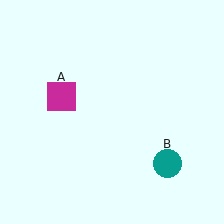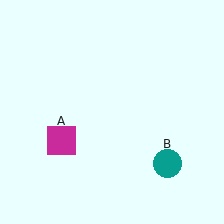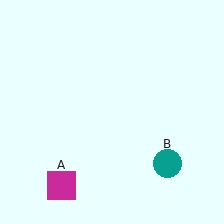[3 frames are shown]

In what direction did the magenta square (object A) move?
The magenta square (object A) moved down.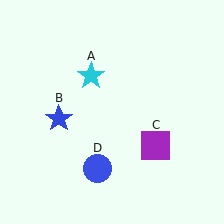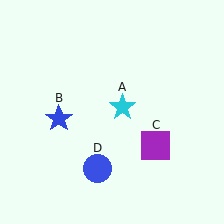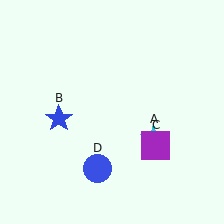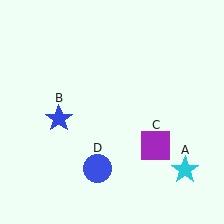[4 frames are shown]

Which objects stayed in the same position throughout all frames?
Blue star (object B) and purple square (object C) and blue circle (object D) remained stationary.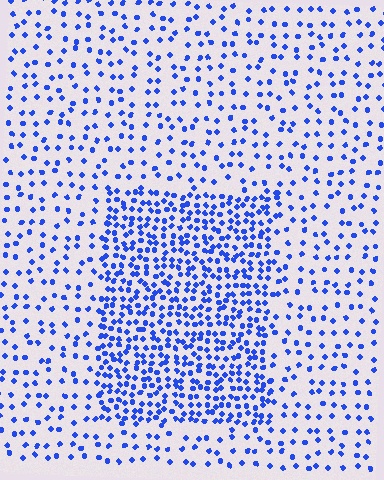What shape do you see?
I see a rectangle.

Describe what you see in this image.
The image contains small blue elements arranged at two different densities. A rectangle-shaped region is visible where the elements are more densely packed than the surrounding area.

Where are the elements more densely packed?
The elements are more densely packed inside the rectangle boundary.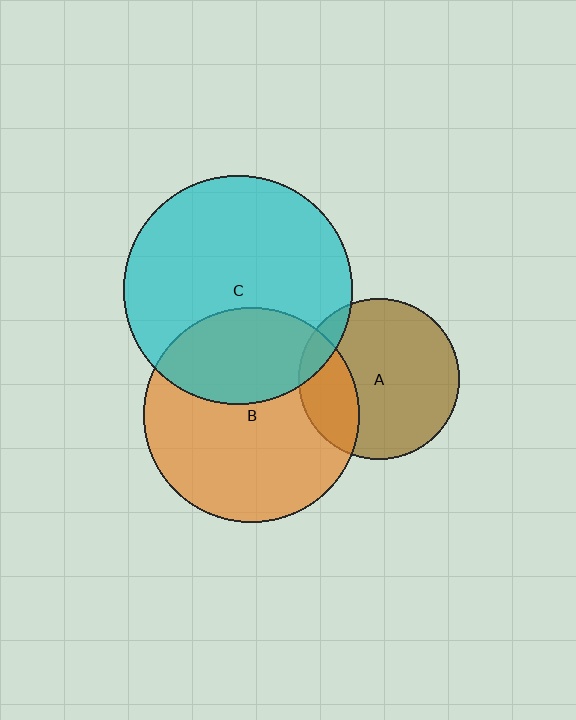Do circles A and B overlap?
Yes.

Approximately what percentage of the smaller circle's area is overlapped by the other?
Approximately 25%.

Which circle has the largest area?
Circle C (cyan).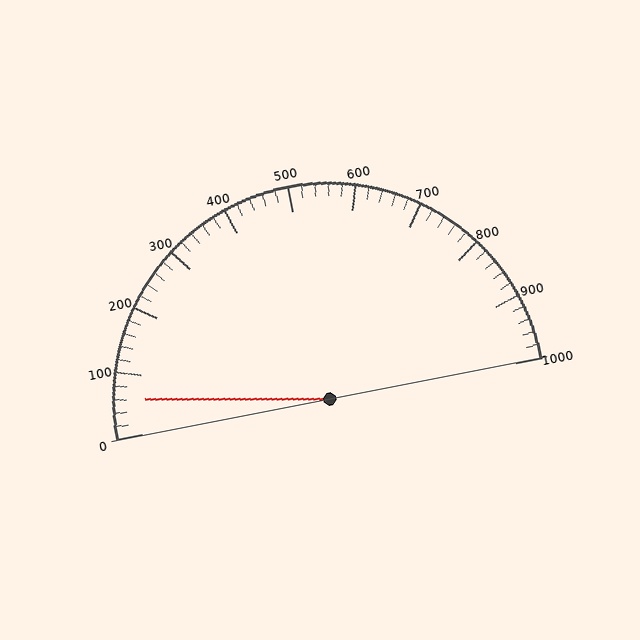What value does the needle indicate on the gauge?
The needle indicates approximately 60.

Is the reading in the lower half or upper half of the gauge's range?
The reading is in the lower half of the range (0 to 1000).